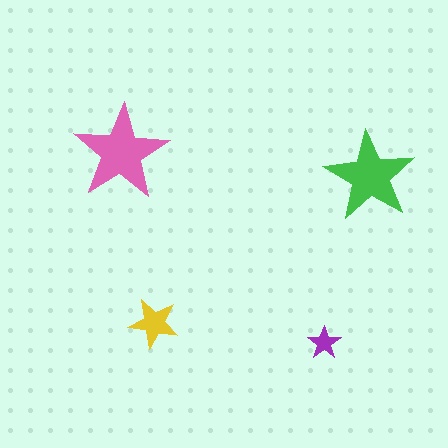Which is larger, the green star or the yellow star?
The green one.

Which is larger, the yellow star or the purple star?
The yellow one.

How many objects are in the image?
There are 4 objects in the image.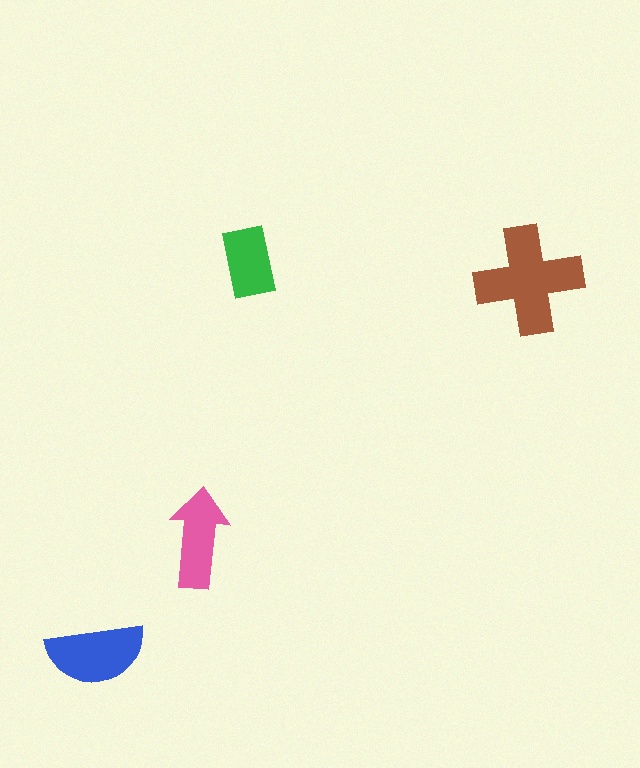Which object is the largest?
The brown cross.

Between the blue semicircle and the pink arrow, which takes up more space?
The blue semicircle.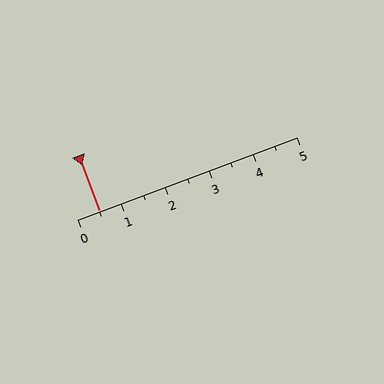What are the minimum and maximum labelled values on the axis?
The axis runs from 0 to 5.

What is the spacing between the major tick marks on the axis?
The major ticks are spaced 1 apart.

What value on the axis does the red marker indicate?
The marker indicates approximately 0.5.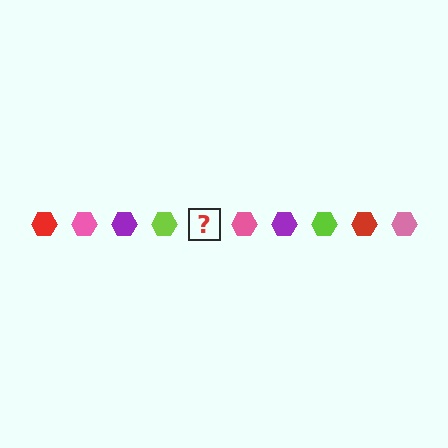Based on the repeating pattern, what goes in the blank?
The blank should be a red hexagon.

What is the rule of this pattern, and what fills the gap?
The rule is that the pattern cycles through red, pink, purple, lime hexagons. The gap should be filled with a red hexagon.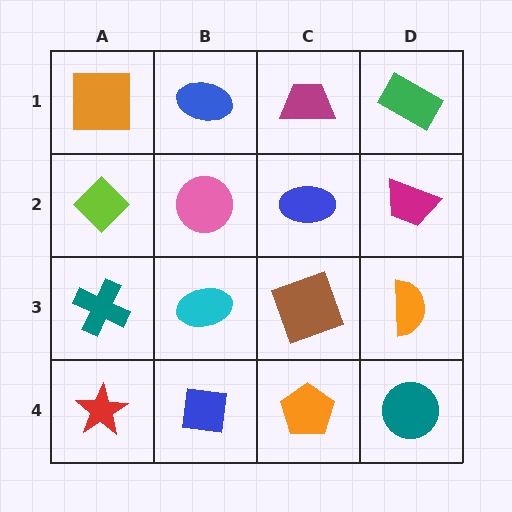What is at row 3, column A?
A teal cross.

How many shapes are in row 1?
4 shapes.